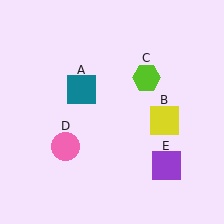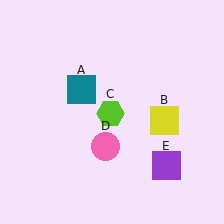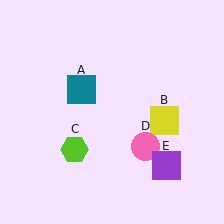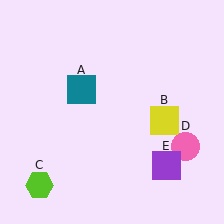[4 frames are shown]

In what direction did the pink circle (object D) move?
The pink circle (object D) moved right.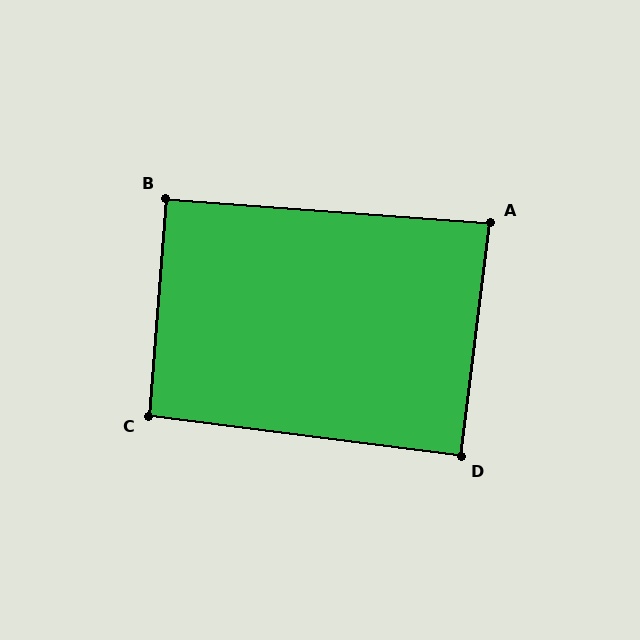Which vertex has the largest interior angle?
C, at approximately 93 degrees.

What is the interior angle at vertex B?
Approximately 90 degrees (approximately right).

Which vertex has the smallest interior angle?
A, at approximately 87 degrees.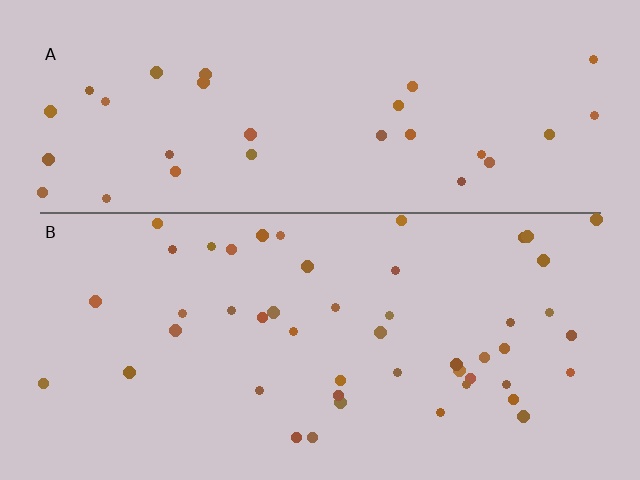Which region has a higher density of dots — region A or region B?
B (the bottom).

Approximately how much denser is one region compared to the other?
Approximately 1.5× — region B over region A.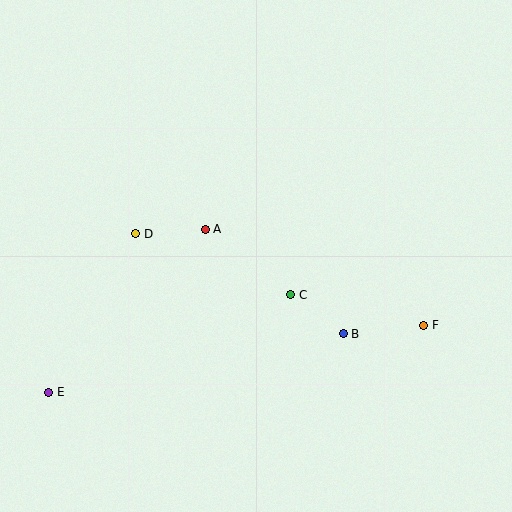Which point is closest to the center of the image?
Point C at (291, 295) is closest to the center.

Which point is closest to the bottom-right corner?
Point F is closest to the bottom-right corner.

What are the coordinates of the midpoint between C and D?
The midpoint between C and D is at (213, 264).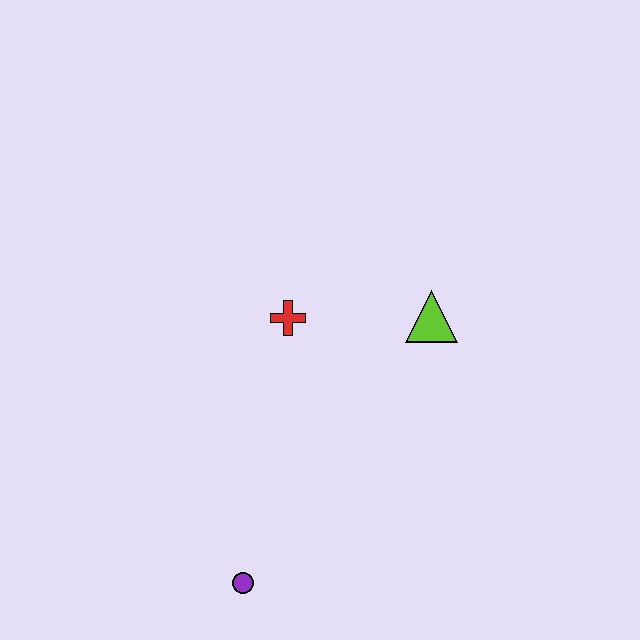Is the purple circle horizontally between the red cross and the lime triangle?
No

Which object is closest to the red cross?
The lime triangle is closest to the red cross.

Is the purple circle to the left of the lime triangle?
Yes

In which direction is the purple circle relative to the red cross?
The purple circle is below the red cross.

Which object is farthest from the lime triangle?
The purple circle is farthest from the lime triangle.